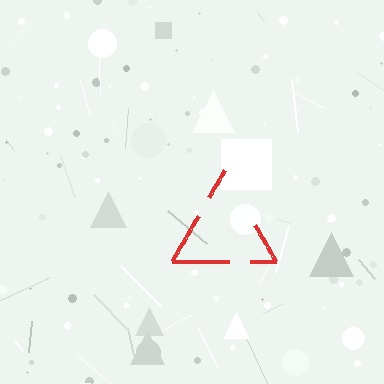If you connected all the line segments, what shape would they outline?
They would outline a triangle.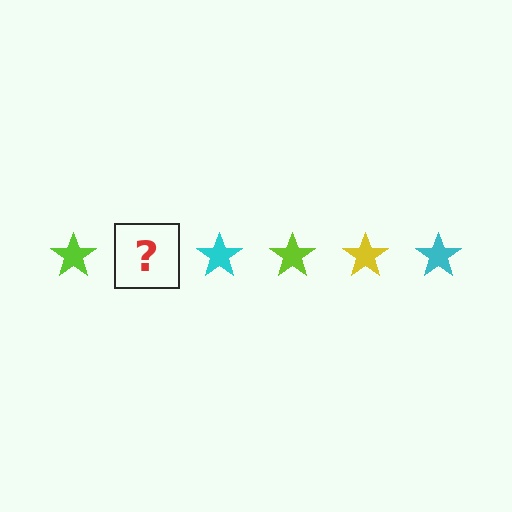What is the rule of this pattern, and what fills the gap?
The rule is that the pattern cycles through lime, yellow, cyan stars. The gap should be filled with a yellow star.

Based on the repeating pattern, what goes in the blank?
The blank should be a yellow star.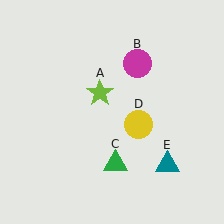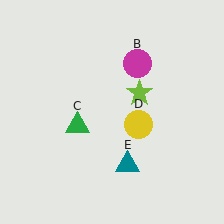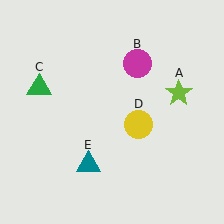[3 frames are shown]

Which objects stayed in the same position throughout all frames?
Magenta circle (object B) and yellow circle (object D) remained stationary.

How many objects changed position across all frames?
3 objects changed position: lime star (object A), green triangle (object C), teal triangle (object E).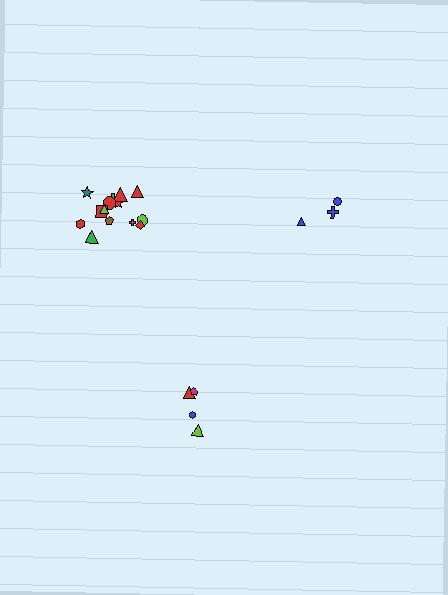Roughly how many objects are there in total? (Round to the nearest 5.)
Roughly 20 objects in total.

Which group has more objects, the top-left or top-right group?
The top-left group.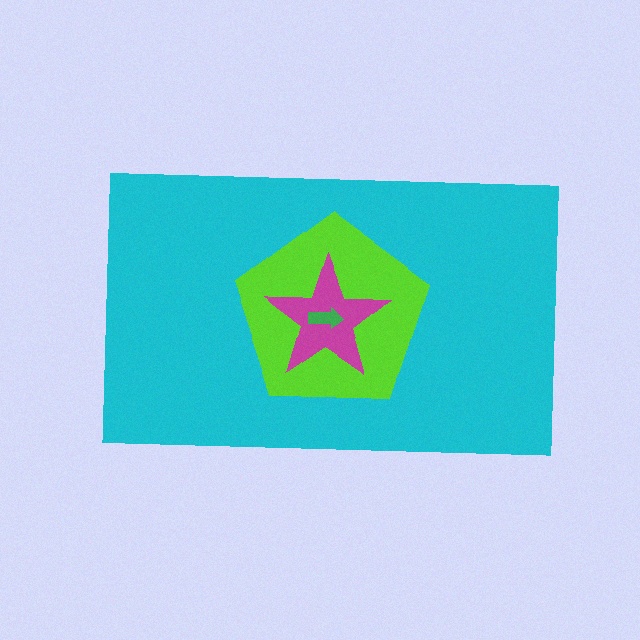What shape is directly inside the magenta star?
The green arrow.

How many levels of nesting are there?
4.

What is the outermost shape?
The cyan rectangle.